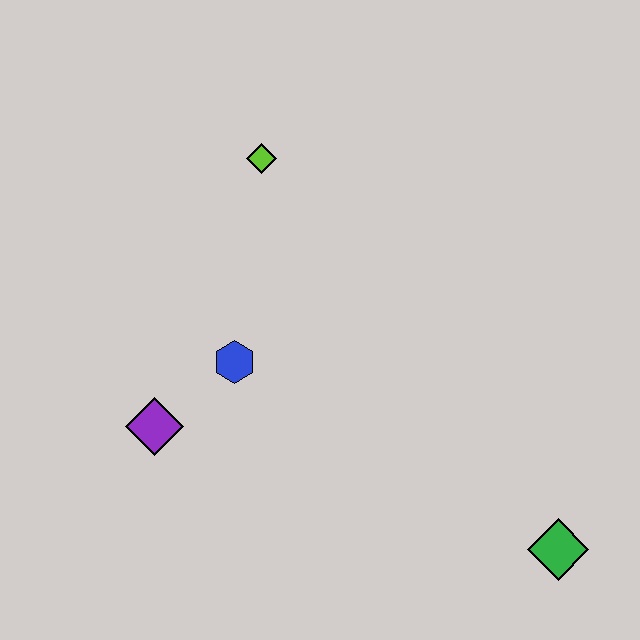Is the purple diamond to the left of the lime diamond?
Yes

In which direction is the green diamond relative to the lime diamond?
The green diamond is below the lime diamond.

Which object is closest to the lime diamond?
The blue hexagon is closest to the lime diamond.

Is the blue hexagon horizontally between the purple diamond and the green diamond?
Yes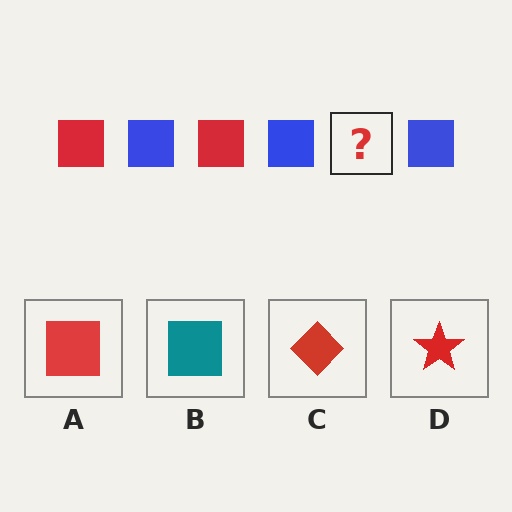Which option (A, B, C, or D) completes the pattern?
A.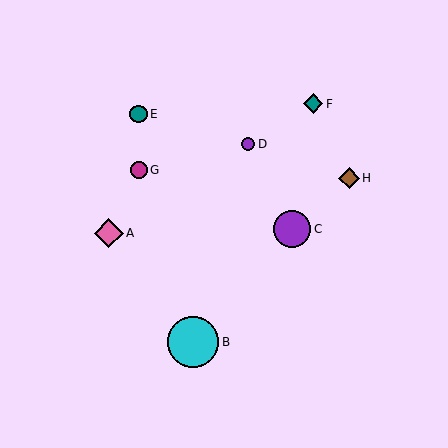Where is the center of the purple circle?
The center of the purple circle is at (248, 144).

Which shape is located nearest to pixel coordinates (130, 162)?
The magenta circle (labeled G) at (139, 170) is nearest to that location.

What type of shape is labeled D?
Shape D is a purple circle.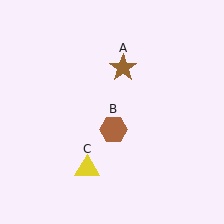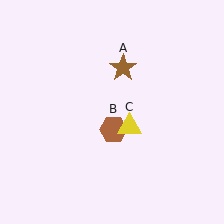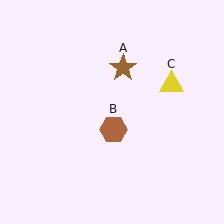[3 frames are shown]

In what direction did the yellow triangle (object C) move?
The yellow triangle (object C) moved up and to the right.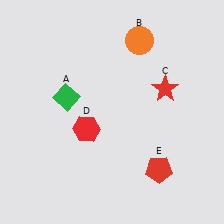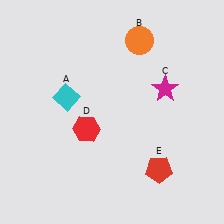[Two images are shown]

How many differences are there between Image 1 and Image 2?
There are 2 differences between the two images.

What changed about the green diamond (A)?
In Image 1, A is green. In Image 2, it changed to cyan.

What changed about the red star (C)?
In Image 1, C is red. In Image 2, it changed to magenta.